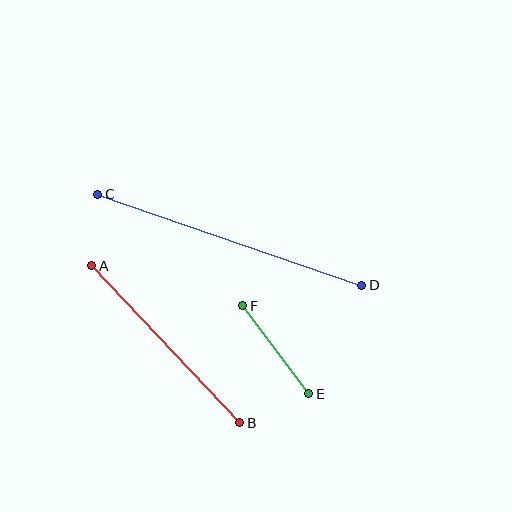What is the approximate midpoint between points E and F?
The midpoint is at approximately (276, 350) pixels.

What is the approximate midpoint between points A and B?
The midpoint is at approximately (166, 344) pixels.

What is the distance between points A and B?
The distance is approximately 215 pixels.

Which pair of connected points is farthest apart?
Points C and D are farthest apart.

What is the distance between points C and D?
The distance is approximately 279 pixels.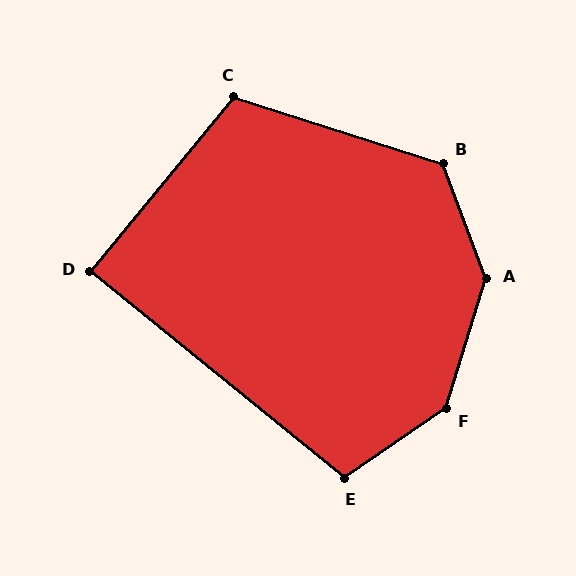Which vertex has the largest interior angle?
A, at approximately 142 degrees.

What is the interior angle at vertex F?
Approximately 142 degrees (obtuse).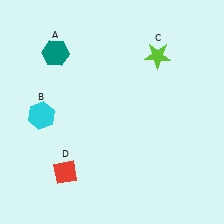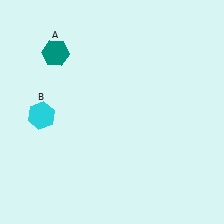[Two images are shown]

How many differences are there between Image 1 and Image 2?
There are 2 differences between the two images.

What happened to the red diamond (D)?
The red diamond (D) was removed in Image 2. It was in the bottom-left area of Image 1.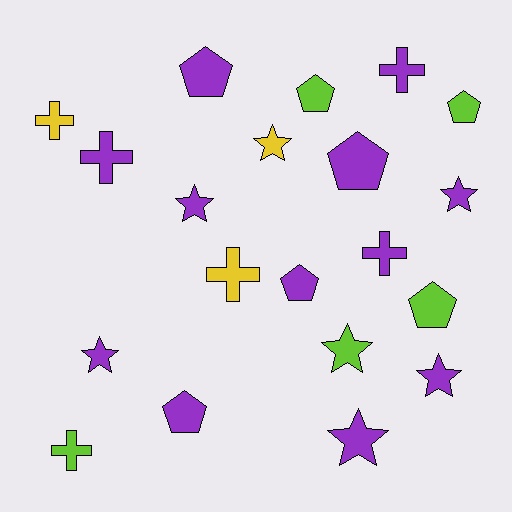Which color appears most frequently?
Purple, with 12 objects.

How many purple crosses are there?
There are 3 purple crosses.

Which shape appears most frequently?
Pentagon, with 7 objects.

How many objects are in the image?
There are 20 objects.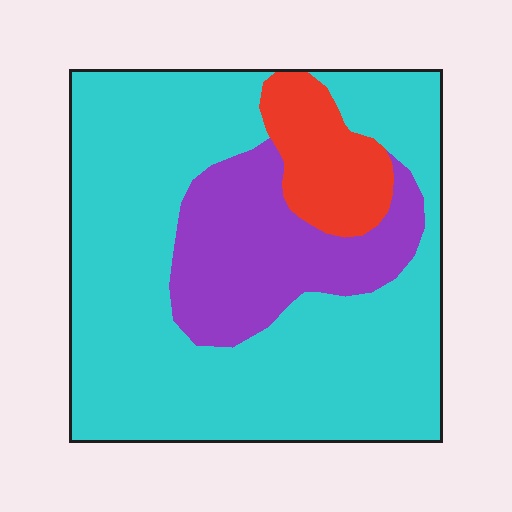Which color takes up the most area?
Cyan, at roughly 70%.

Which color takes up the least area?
Red, at roughly 10%.